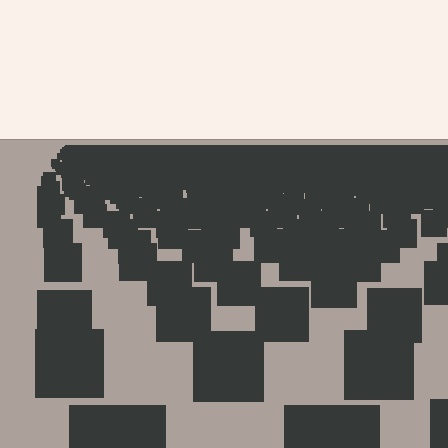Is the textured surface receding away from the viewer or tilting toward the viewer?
The surface is receding away from the viewer. Texture elements get smaller and denser toward the top.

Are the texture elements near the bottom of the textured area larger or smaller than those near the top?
Larger. Near the bottom, elements are closer to the viewer and appear at a bigger on-screen size.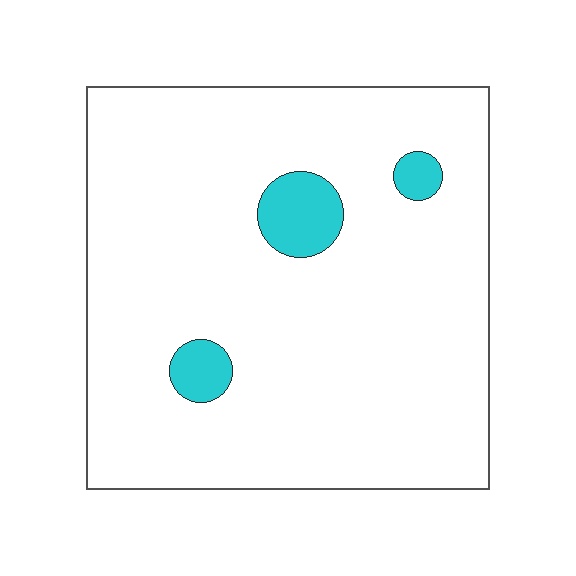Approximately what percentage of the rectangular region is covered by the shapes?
Approximately 5%.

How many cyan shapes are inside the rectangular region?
3.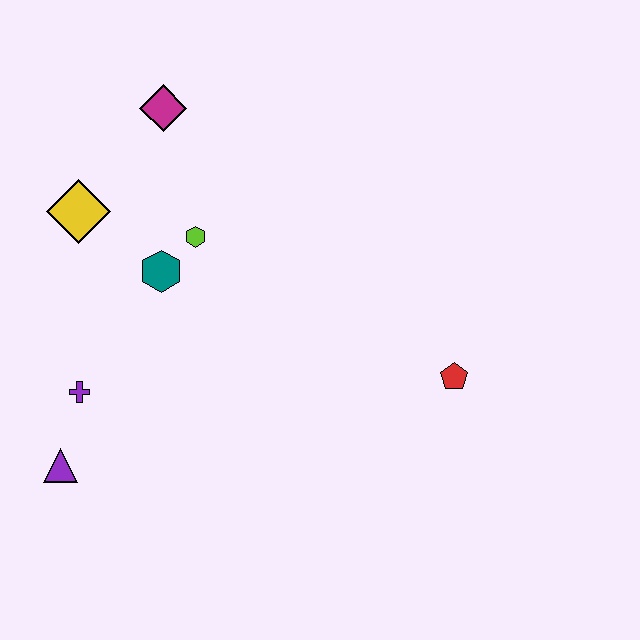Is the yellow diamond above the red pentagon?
Yes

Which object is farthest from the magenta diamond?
The red pentagon is farthest from the magenta diamond.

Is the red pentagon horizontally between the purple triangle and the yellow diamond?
No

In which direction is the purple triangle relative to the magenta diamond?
The purple triangle is below the magenta diamond.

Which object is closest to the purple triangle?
The purple cross is closest to the purple triangle.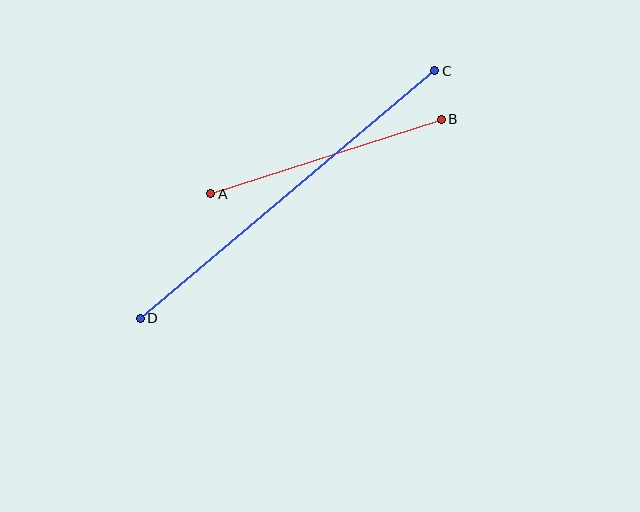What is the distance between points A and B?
The distance is approximately 242 pixels.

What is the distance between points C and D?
The distance is approximately 385 pixels.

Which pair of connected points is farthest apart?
Points C and D are farthest apart.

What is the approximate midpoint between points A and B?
The midpoint is at approximately (326, 157) pixels.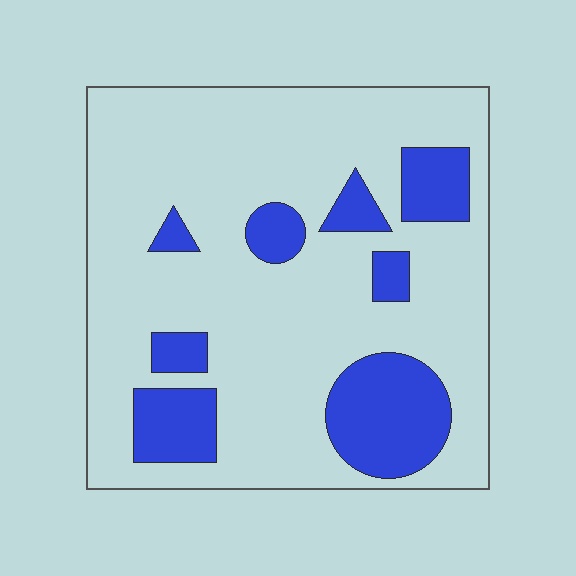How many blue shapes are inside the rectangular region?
8.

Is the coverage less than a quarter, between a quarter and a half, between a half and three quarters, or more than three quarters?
Less than a quarter.